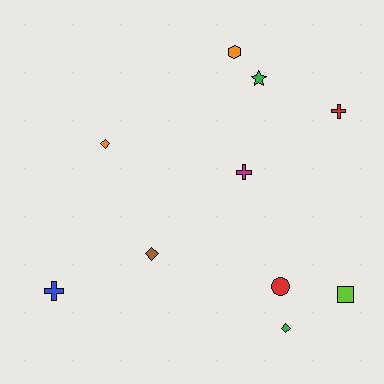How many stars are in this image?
There is 1 star.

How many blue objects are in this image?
There is 1 blue object.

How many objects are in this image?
There are 10 objects.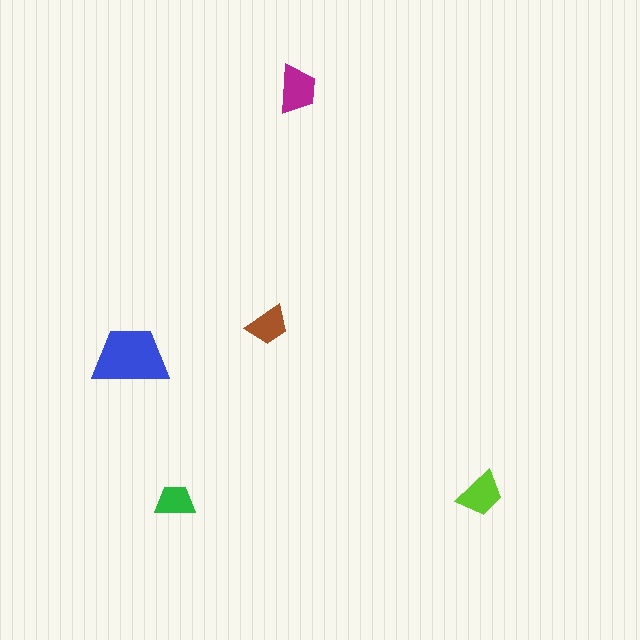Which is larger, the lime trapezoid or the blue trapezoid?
The blue one.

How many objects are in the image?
There are 5 objects in the image.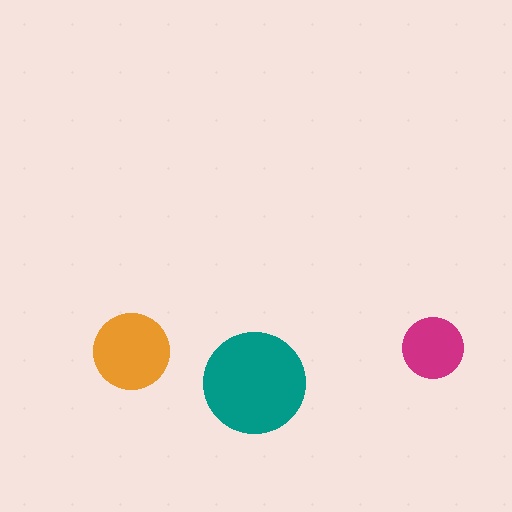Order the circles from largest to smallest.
the teal one, the orange one, the magenta one.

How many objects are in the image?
There are 3 objects in the image.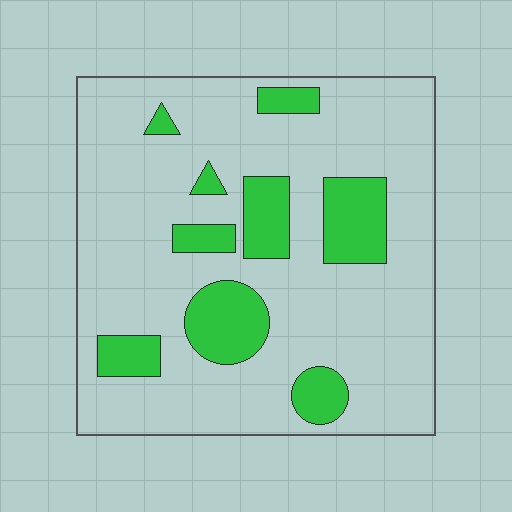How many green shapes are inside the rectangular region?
9.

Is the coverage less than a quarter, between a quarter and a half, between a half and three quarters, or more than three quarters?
Less than a quarter.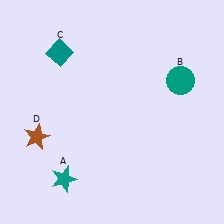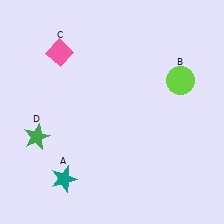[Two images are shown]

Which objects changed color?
B changed from teal to lime. C changed from teal to pink. D changed from brown to green.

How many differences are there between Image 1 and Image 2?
There are 3 differences between the two images.